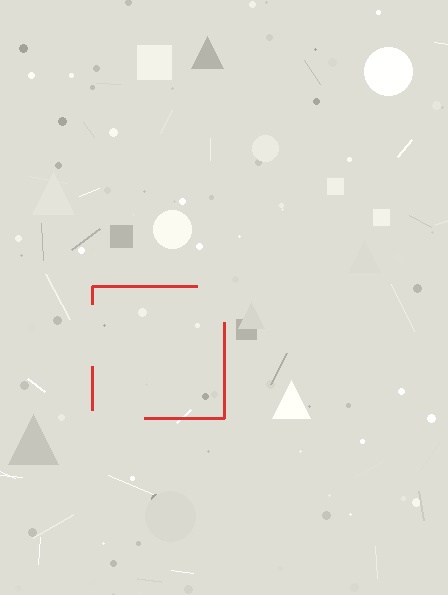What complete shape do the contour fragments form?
The contour fragments form a square.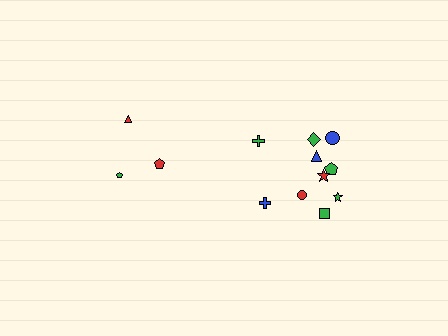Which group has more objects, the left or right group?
The right group.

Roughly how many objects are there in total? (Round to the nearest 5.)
Roughly 15 objects in total.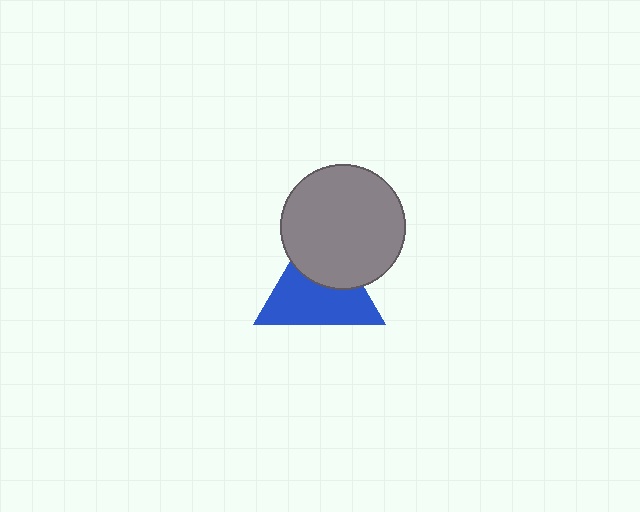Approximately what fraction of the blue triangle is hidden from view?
Roughly 38% of the blue triangle is hidden behind the gray circle.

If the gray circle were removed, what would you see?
You would see the complete blue triangle.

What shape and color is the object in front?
The object in front is a gray circle.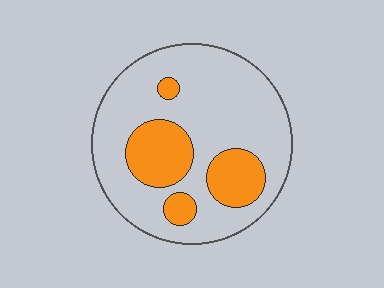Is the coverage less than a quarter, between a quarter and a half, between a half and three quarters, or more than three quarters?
Less than a quarter.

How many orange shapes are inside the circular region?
4.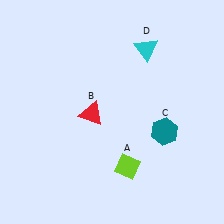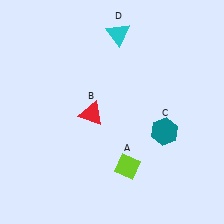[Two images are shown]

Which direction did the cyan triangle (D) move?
The cyan triangle (D) moved left.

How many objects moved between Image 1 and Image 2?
1 object moved between the two images.